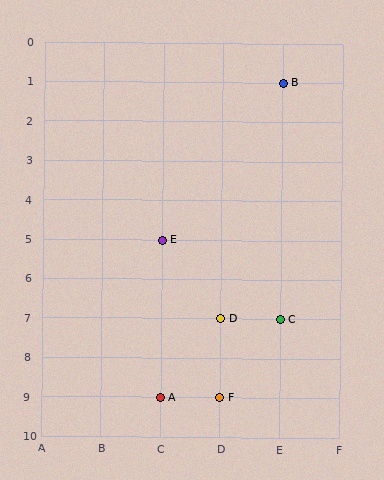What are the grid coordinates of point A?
Point A is at grid coordinates (C, 9).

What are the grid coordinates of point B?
Point B is at grid coordinates (E, 1).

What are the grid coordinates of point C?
Point C is at grid coordinates (E, 7).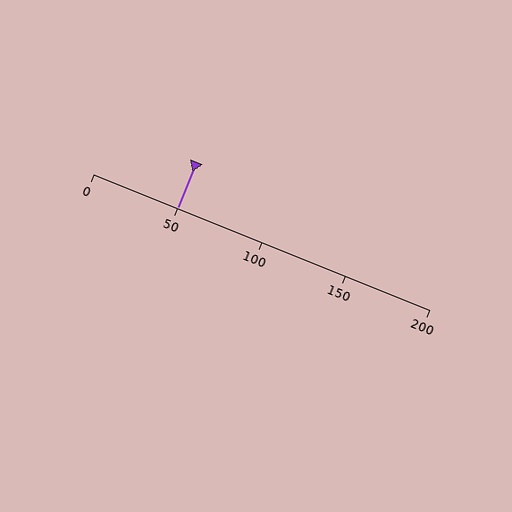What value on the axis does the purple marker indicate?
The marker indicates approximately 50.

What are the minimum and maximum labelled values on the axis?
The axis runs from 0 to 200.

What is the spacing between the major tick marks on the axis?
The major ticks are spaced 50 apart.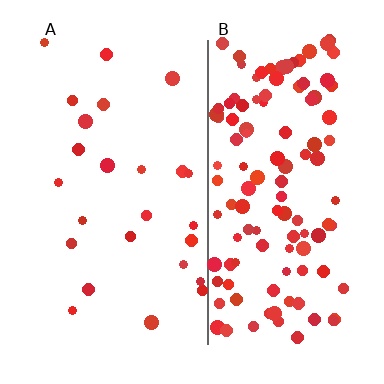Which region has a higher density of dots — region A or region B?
B (the right).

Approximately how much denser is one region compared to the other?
Approximately 4.7× — region B over region A.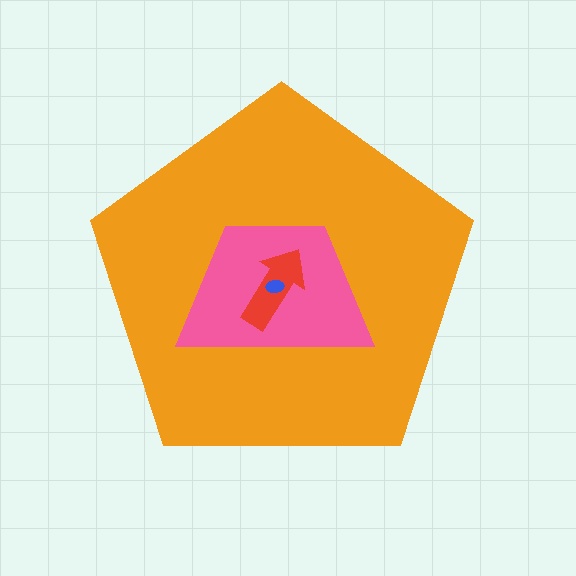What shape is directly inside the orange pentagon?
The pink trapezoid.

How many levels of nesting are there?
4.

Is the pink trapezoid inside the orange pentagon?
Yes.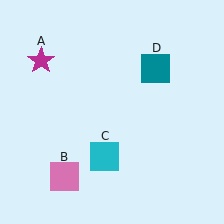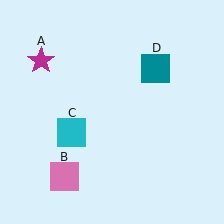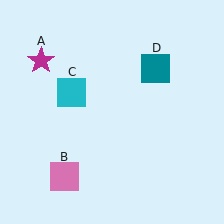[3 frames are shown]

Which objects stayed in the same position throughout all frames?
Magenta star (object A) and pink square (object B) and teal square (object D) remained stationary.